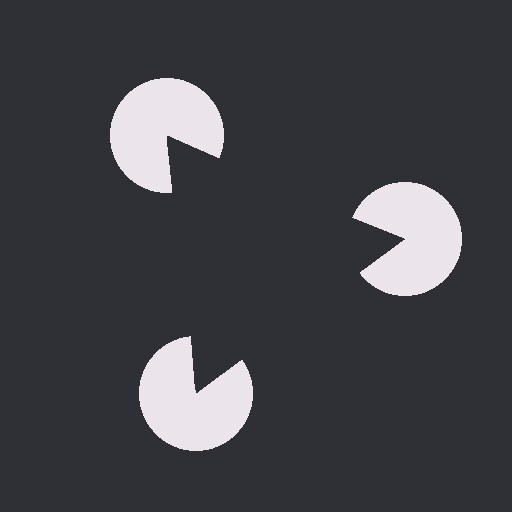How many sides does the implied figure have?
3 sides.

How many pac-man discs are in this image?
There are 3 — one at each vertex of the illusory triangle.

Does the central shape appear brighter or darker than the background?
It typically appears slightly darker than the background, even though no actual brightness change is drawn.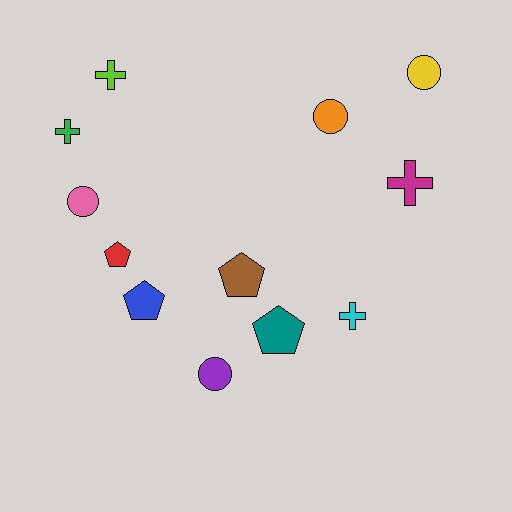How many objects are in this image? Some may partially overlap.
There are 12 objects.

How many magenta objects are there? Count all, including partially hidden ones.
There is 1 magenta object.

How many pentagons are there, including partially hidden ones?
There are 4 pentagons.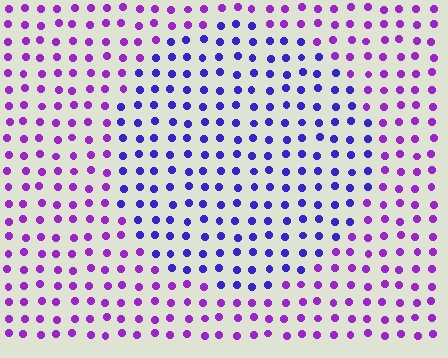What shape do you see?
I see a circle.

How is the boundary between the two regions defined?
The boundary is defined purely by a slight shift in hue (about 38 degrees). Spacing, size, and orientation are identical on both sides.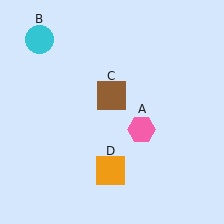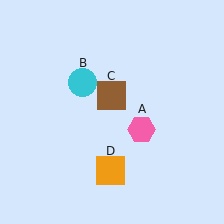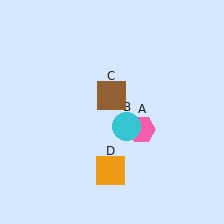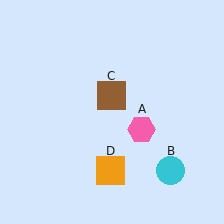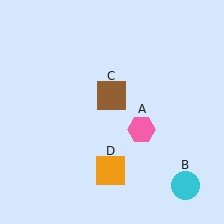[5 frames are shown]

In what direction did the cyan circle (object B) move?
The cyan circle (object B) moved down and to the right.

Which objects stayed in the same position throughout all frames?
Pink hexagon (object A) and brown square (object C) and orange square (object D) remained stationary.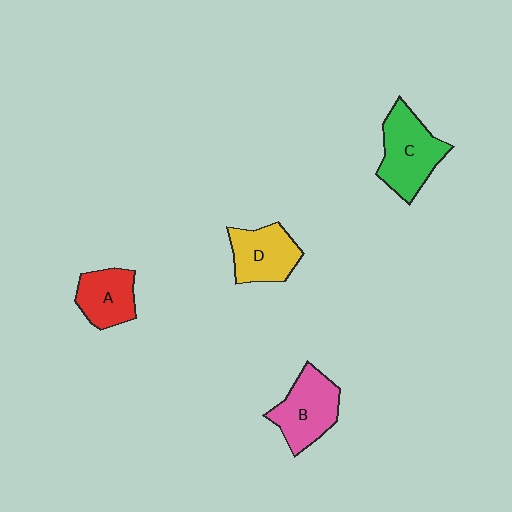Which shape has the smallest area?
Shape A (red).